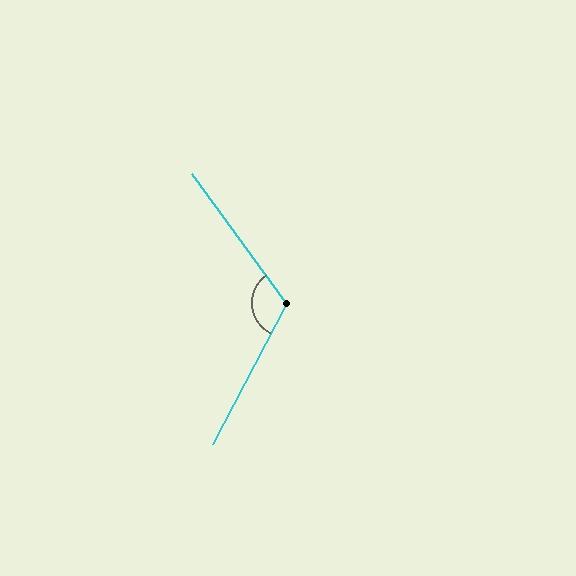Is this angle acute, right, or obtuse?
It is obtuse.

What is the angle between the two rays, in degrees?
Approximately 117 degrees.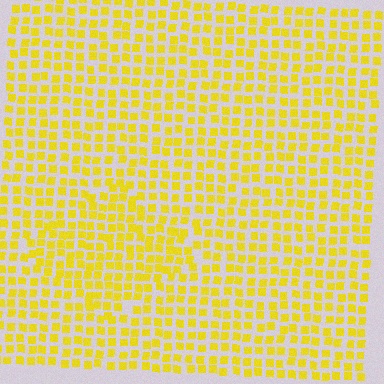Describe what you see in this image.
The image contains small yellow elements arranged at two different densities. A diamond-shaped region is visible where the elements are more densely packed than the surrounding area.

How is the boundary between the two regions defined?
The boundary is defined by a change in element density (approximately 1.3x ratio). All elements are the same color, size, and shape.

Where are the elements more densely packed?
The elements are more densely packed inside the diamond boundary.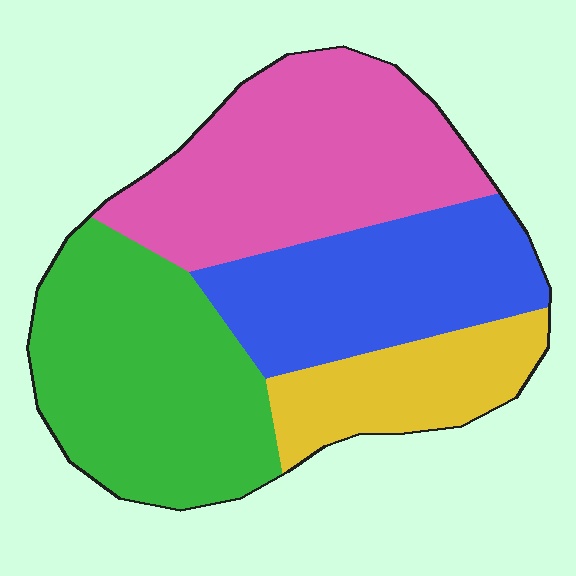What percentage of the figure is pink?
Pink covers roughly 30% of the figure.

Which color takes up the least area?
Yellow, at roughly 15%.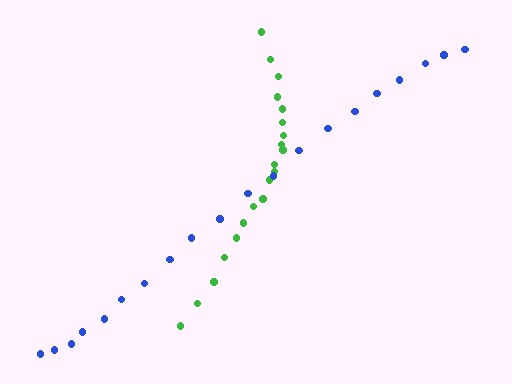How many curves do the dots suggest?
There are 2 distinct paths.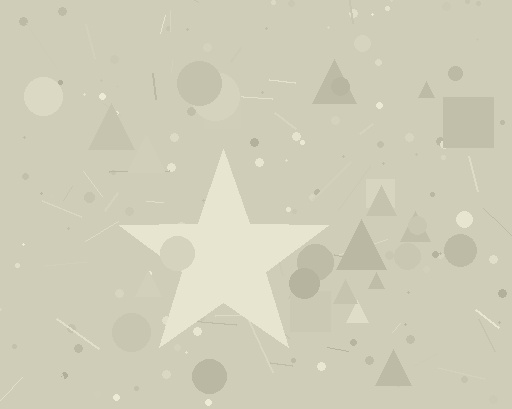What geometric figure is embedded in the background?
A star is embedded in the background.